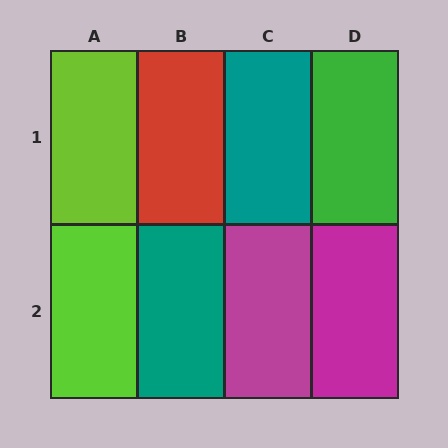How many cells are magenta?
2 cells are magenta.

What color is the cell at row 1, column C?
Teal.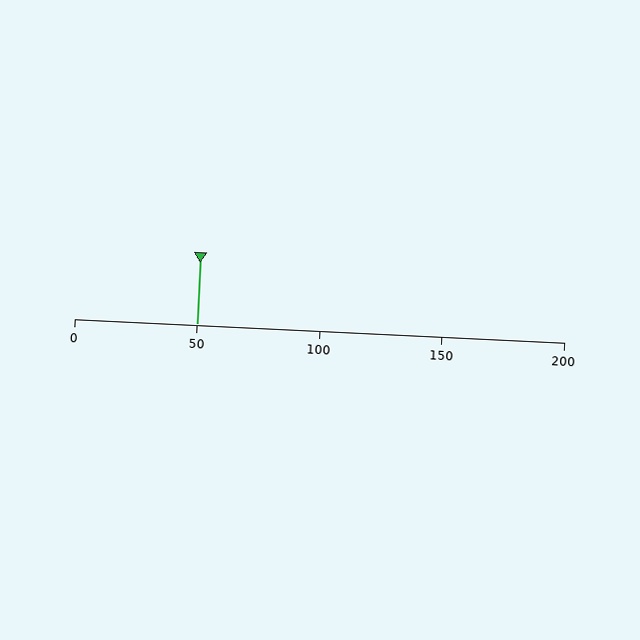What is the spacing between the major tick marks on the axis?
The major ticks are spaced 50 apart.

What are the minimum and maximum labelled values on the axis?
The axis runs from 0 to 200.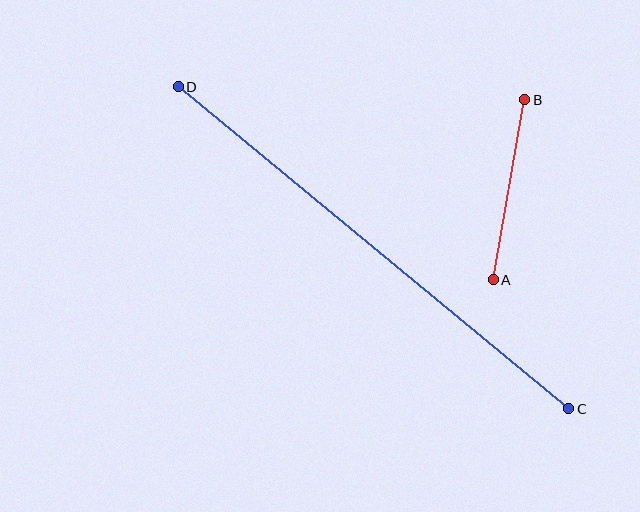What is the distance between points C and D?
The distance is approximately 506 pixels.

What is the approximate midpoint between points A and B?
The midpoint is at approximately (509, 190) pixels.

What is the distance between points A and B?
The distance is approximately 183 pixels.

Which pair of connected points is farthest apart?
Points C and D are farthest apart.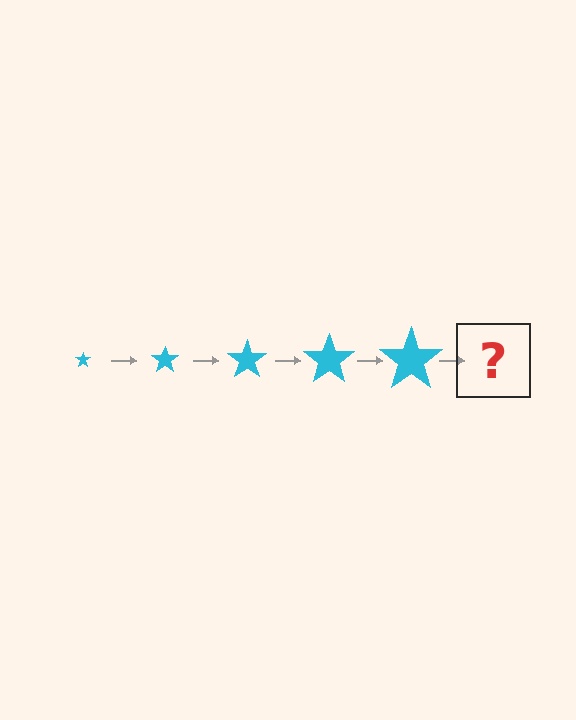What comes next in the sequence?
The next element should be a cyan star, larger than the previous one.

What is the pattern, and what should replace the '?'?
The pattern is that the star gets progressively larger each step. The '?' should be a cyan star, larger than the previous one.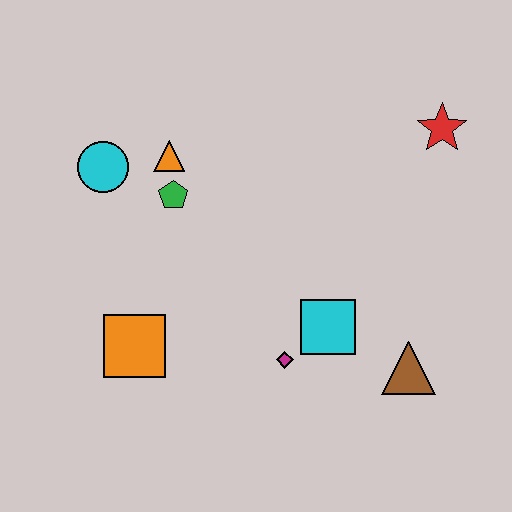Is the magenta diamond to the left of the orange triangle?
No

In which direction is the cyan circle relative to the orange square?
The cyan circle is above the orange square.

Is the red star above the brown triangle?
Yes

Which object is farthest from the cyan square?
The cyan circle is farthest from the cyan square.